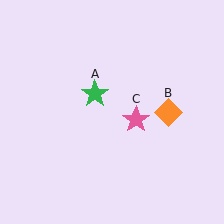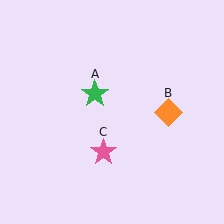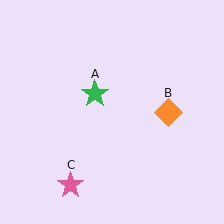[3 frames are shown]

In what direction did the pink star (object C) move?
The pink star (object C) moved down and to the left.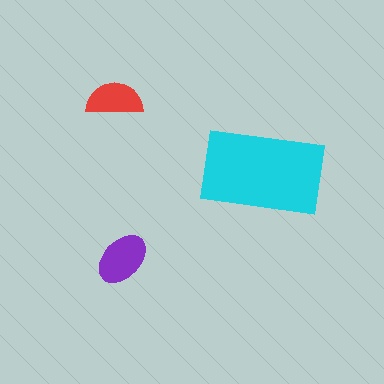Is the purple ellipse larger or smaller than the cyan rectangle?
Smaller.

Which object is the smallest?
The red semicircle.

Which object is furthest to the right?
The cyan rectangle is rightmost.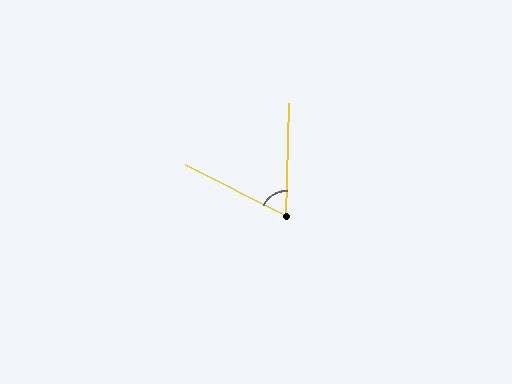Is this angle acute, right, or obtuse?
It is acute.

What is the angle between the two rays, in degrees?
Approximately 65 degrees.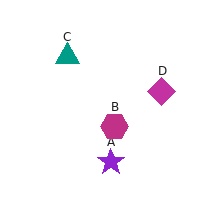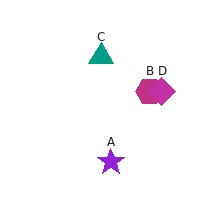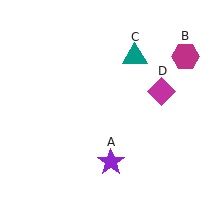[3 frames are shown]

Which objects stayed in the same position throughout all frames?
Purple star (object A) and magenta diamond (object D) remained stationary.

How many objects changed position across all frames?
2 objects changed position: magenta hexagon (object B), teal triangle (object C).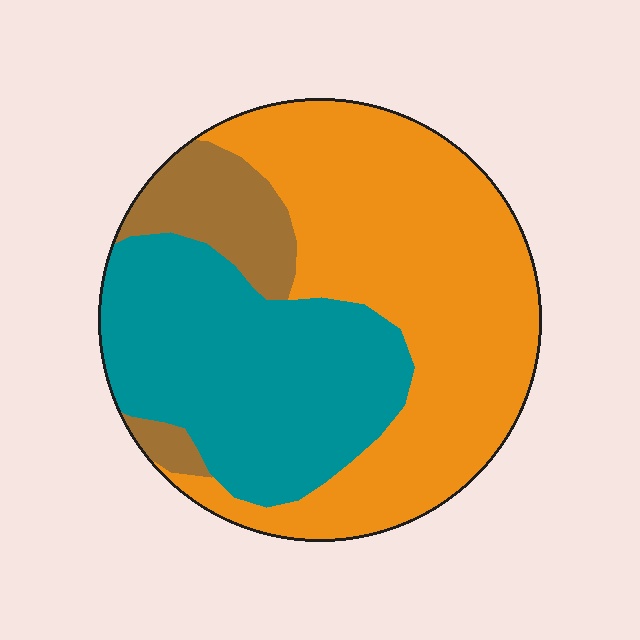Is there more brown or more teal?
Teal.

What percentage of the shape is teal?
Teal takes up about three eighths (3/8) of the shape.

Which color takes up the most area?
Orange, at roughly 50%.